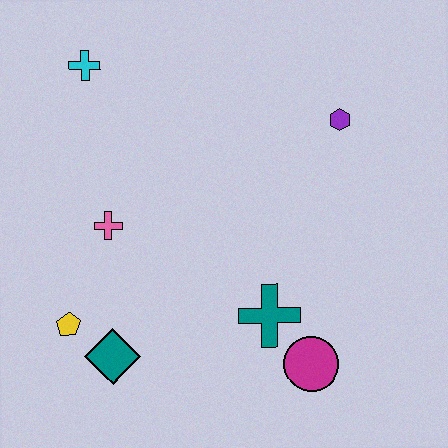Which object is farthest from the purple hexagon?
The yellow pentagon is farthest from the purple hexagon.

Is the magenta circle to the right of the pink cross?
Yes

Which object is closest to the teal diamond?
The yellow pentagon is closest to the teal diamond.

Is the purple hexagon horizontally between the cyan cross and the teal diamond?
No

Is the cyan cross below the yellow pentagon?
No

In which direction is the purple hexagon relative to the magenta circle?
The purple hexagon is above the magenta circle.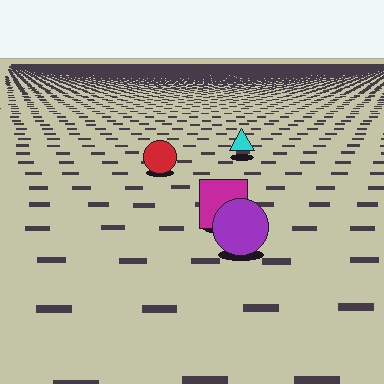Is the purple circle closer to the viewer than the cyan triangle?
Yes. The purple circle is closer — you can tell from the texture gradient: the ground texture is coarser near it.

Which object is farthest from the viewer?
The cyan triangle is farthest from the viewer. It appears smaller and the ground texture around it is denser.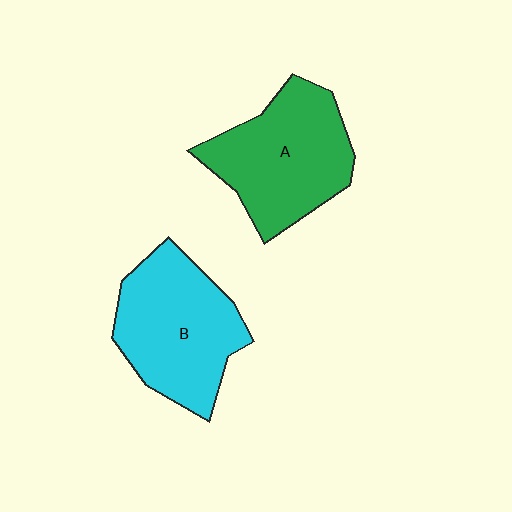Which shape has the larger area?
Shape B (cyan).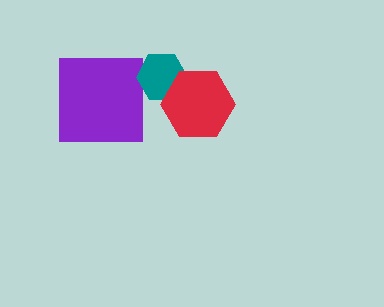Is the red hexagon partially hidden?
No, no other shape covers it.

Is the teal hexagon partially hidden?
Yes, it is partially covered by another shape.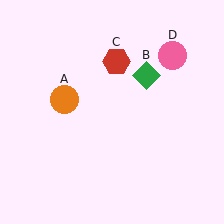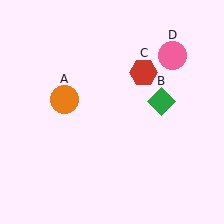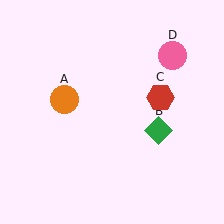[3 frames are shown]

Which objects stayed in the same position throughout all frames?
Orange circle (object A) and pink circle (object D) remained stationary.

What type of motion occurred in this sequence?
The green diamond (object B), red hexagon (object C) rotated clockwise around the center of the scene.